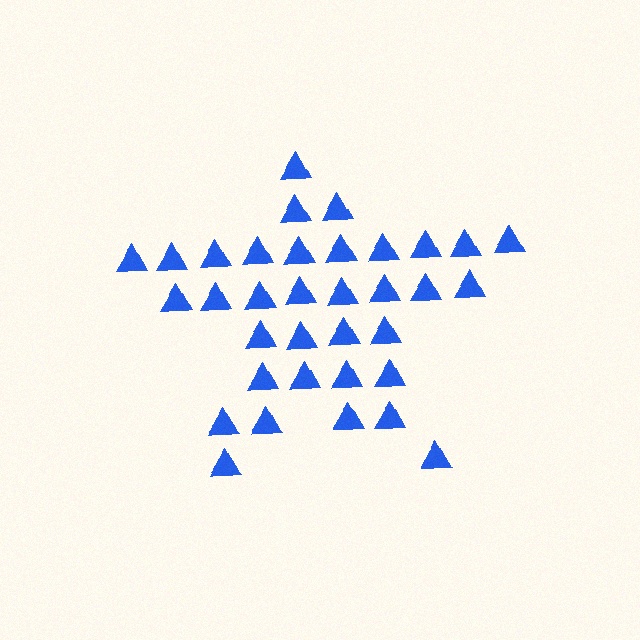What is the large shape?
The large shape is a star.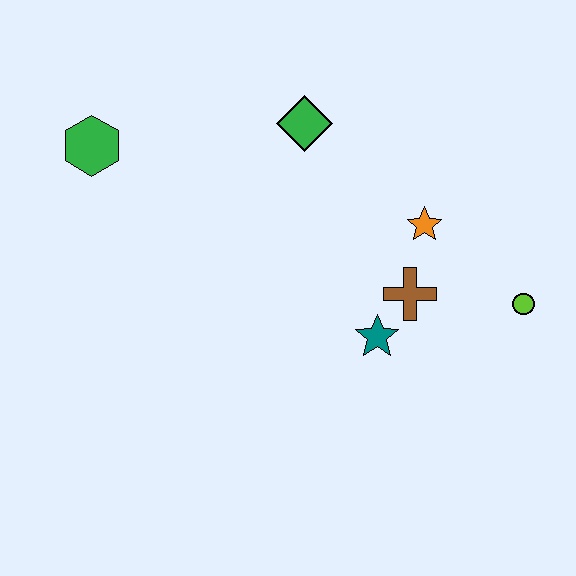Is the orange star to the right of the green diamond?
Yes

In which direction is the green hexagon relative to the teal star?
The green hexagon is to the left of the teal star.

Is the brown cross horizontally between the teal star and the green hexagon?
No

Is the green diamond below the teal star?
No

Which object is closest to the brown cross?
The teal star is closest to the brown cross.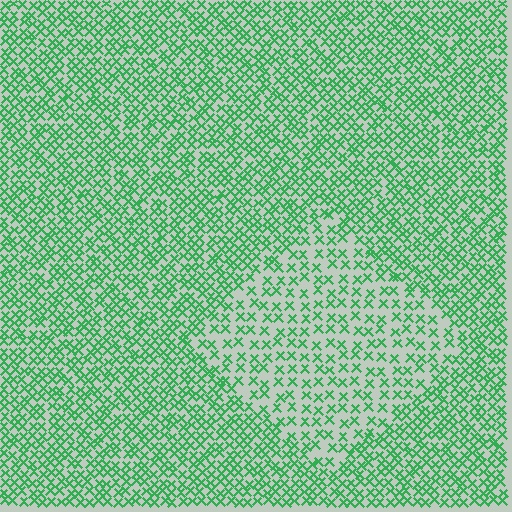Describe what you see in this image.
The image contains small green elements arranged at two different densities. A diamond-shaped region is visible where the elements are less densely packed than the surrounding area.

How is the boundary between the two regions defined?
The boundary is defined by a change in element density (approximately 1.9x ratio). All elements are the same color, size, and shape.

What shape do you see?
I see a diamond.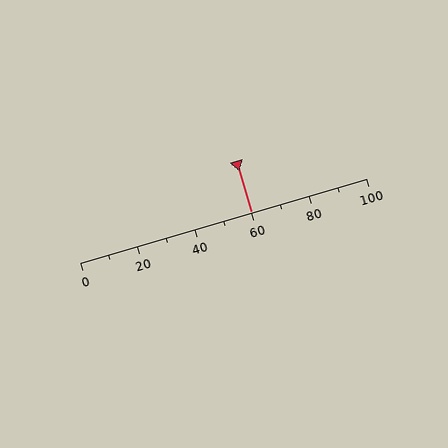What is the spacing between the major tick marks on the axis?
The major ticks are spaced 20 apart.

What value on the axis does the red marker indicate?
The marker indicates approximately 60.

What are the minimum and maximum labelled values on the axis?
The axis runs from 0 to 100.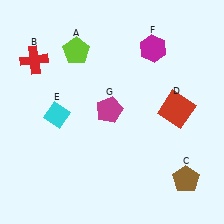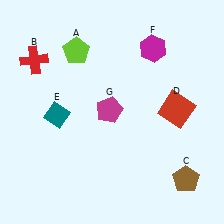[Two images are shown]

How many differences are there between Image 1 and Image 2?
There is 1 difference between the two images.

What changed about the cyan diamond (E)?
In Image 1, E is cyan. In Image 2, it changed to teal.